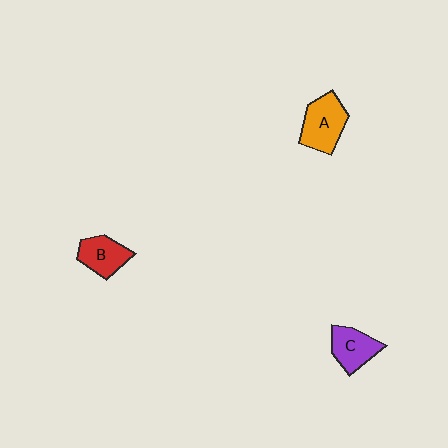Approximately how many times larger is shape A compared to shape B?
Approximately 1.3 times.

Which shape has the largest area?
Shape A (orange).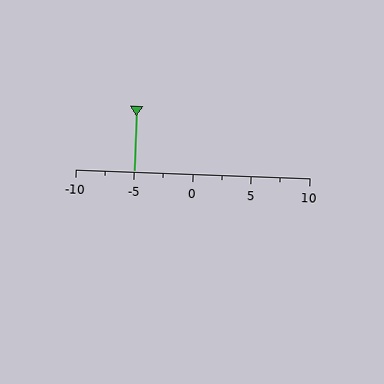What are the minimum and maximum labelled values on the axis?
The axis runs from -10 to 10.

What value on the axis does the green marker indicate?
The marker indicates approximately -5.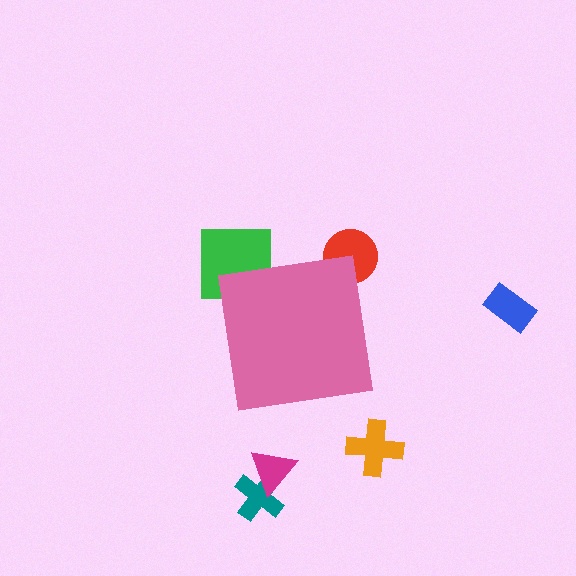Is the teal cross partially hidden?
No, the teal cross is fully visible.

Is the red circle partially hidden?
Yes, the red circle is partially hidden behind the pink square.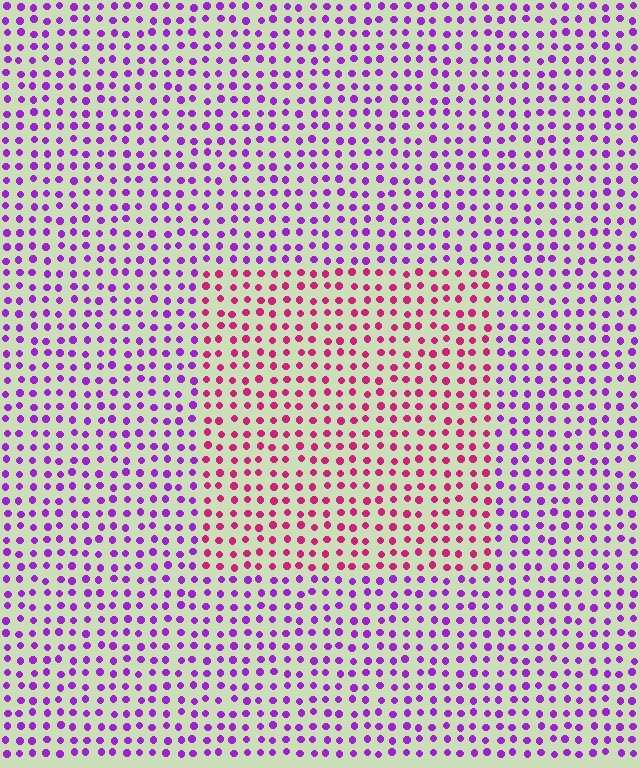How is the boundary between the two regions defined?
The boundary is defined purely by a slight shift in hue (about 45 degrees). Spacing, size, and orientation are identical on both sides.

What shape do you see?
I see a rectangle.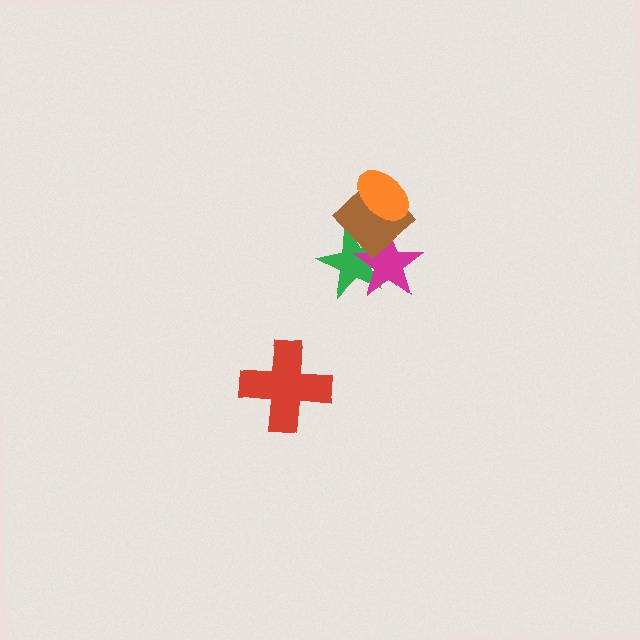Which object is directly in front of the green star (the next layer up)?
The magenta star is directly in front of the green star.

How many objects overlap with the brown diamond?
3 objects overlap with the brown diamond.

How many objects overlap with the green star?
2 objects overlap with the green star.